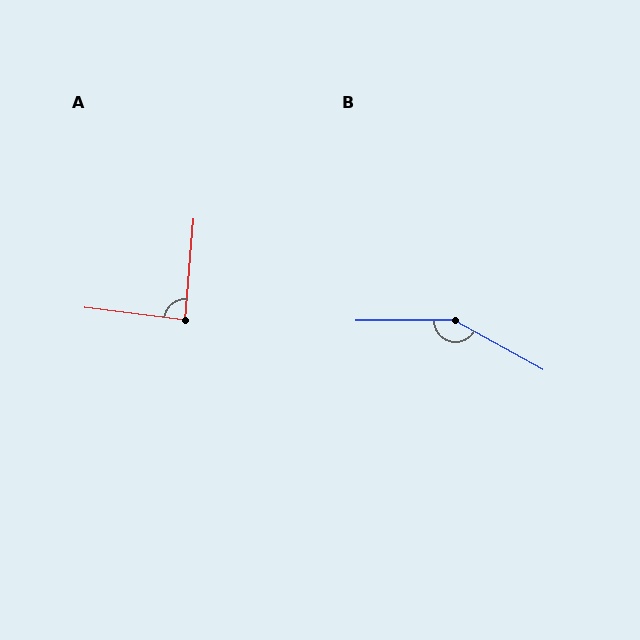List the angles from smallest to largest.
A (88°), B (151°).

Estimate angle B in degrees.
Approximately 151 degrees.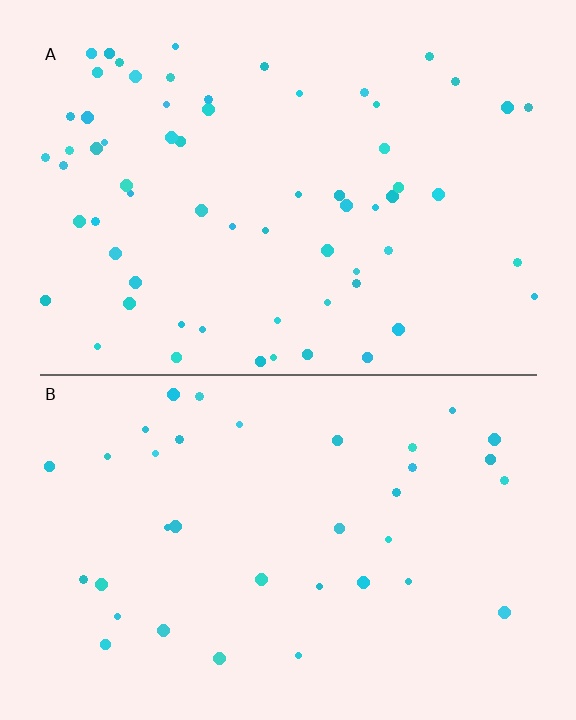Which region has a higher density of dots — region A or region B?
A (the top).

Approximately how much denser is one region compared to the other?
Approximately 1.8× — region A over region B.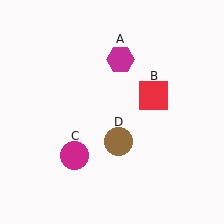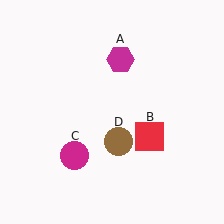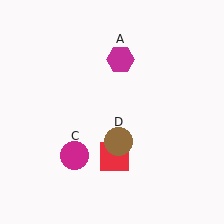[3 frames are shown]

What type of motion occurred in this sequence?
The red square (object B) rotated clockwise around the center of the scene.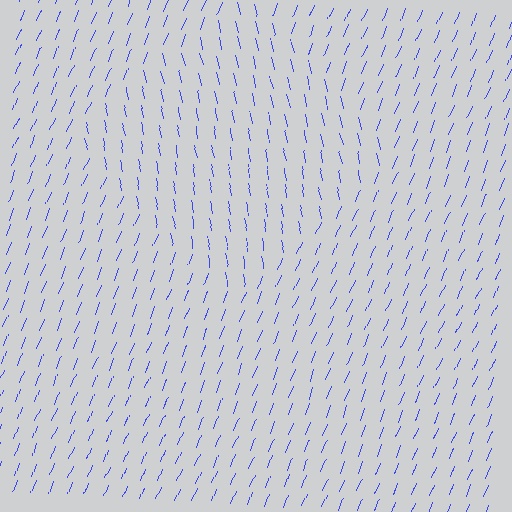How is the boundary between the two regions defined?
The boundary is defined purely by a change in line orientation (approximately 34 degrees difference). All lines are the same color and thickness.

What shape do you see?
I see a diamond.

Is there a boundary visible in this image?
Yes, there is a texture boundary formed by a change in line orientation.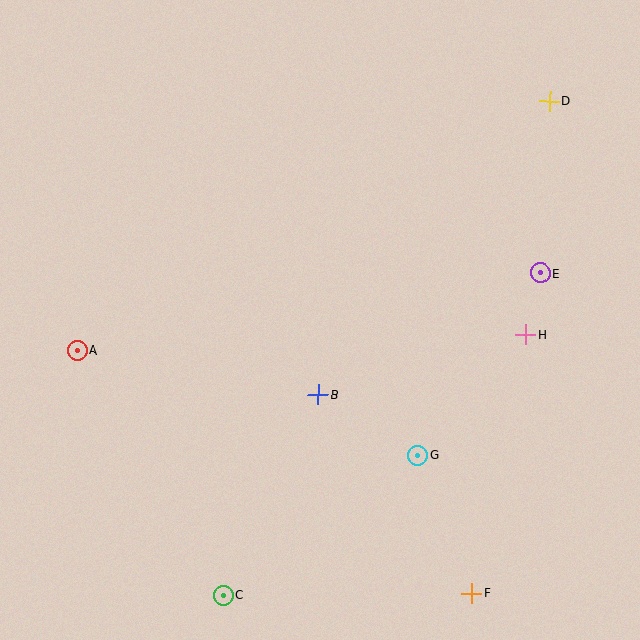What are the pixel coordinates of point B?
Point B is at (318, 395).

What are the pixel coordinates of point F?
Point F is at (472, 593).